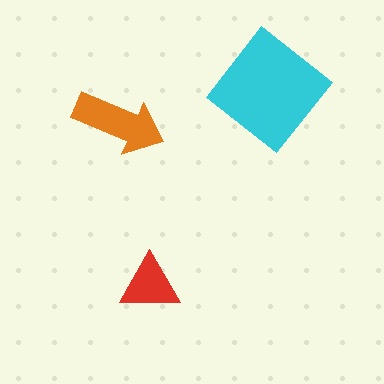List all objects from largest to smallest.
The cyan diamond, the orange arrow, the red triangle.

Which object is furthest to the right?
The cyan diamond is rightmost.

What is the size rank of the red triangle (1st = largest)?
3rd.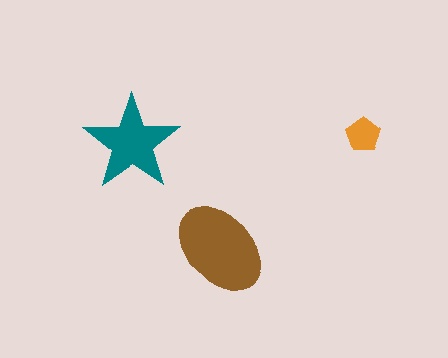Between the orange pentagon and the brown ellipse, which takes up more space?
The brown ellipse.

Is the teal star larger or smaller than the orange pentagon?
Larger.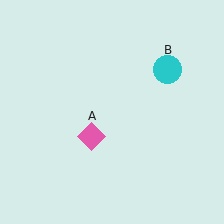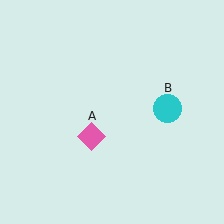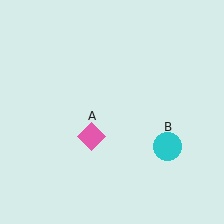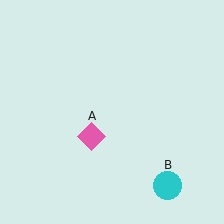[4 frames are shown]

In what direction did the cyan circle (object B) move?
The cyan circle (object B) moved down.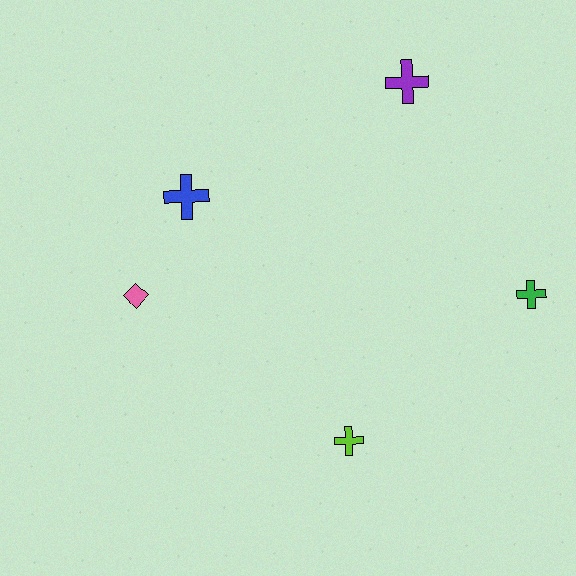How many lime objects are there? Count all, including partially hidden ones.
There is 1 lime object.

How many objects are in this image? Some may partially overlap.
There are 5 objects.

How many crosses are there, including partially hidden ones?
There are 4 crosses.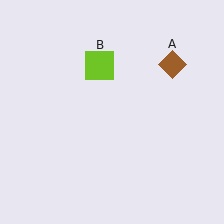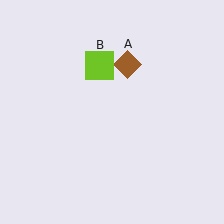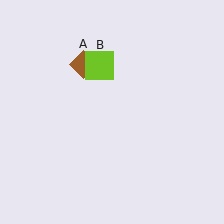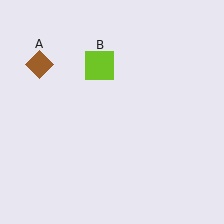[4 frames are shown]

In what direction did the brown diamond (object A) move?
The brown diamond (object A) moved left.